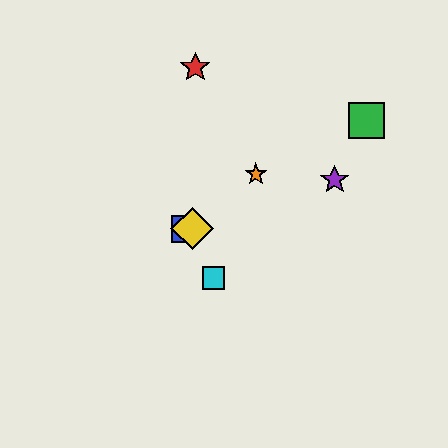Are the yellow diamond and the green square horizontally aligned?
No, the yellow diamond is at y≈229 and the green square is at y≈121.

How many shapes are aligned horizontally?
2 shapes (the blue square, the yellow diamond) are aligned horizontally.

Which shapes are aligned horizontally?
The blue square, the yellow diamond are aligned horizontally.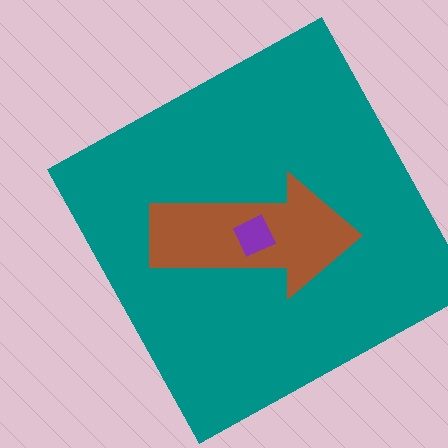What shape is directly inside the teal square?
The brown arrow.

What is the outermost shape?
The teal square.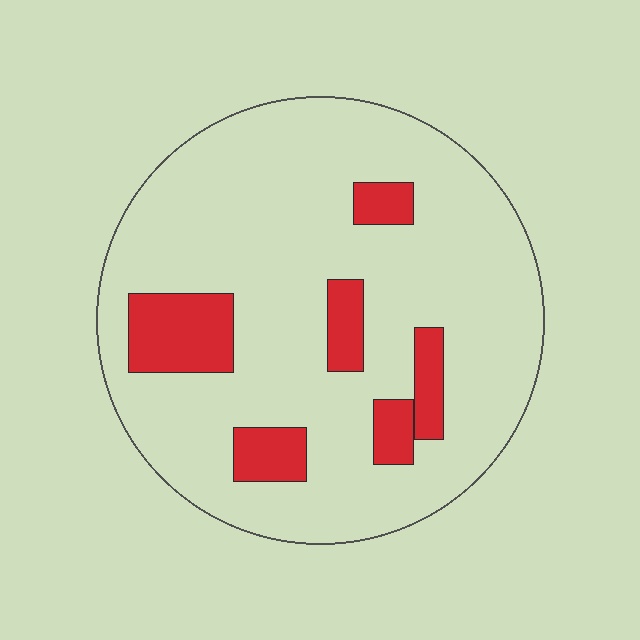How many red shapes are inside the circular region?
6.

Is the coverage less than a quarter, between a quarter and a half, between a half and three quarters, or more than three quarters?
Less than a quarter.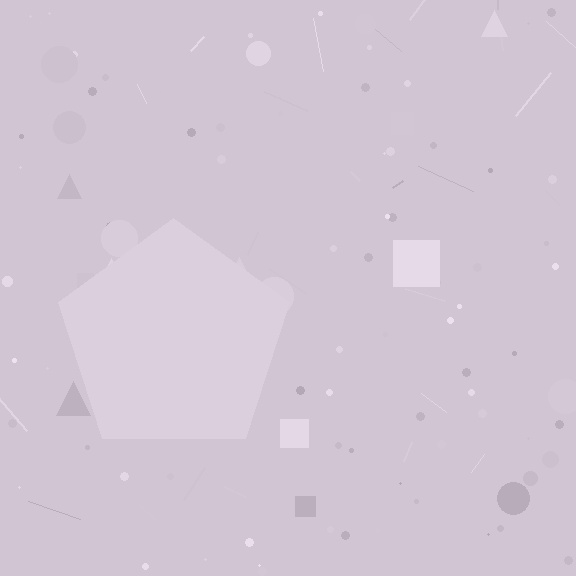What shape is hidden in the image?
A pentagon is hidden in the image.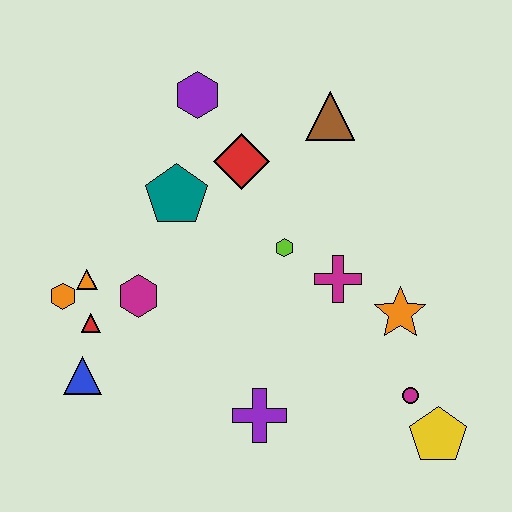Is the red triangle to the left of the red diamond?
Yes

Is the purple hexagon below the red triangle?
No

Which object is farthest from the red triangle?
The yellow pentagon is farthest from the red triangle.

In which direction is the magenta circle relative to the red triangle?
The magenta circle is to the right of the red triangle.